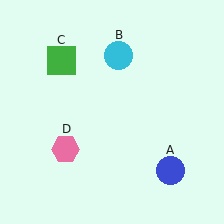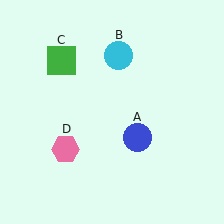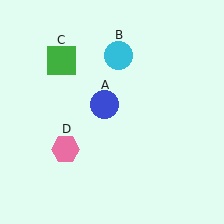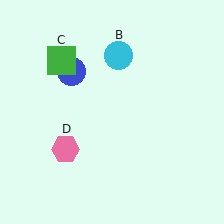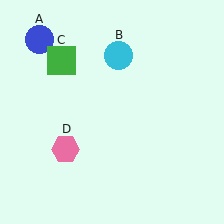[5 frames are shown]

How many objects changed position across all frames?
1 object changed position: blue circle (object A).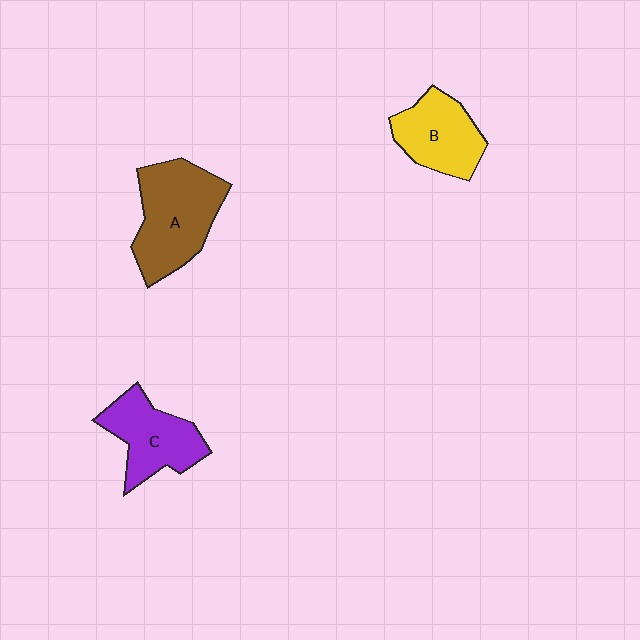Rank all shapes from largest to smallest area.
From largest to smallest: A (brown), C (purple), B (yellow).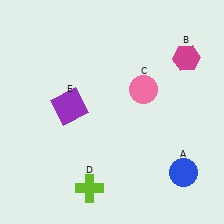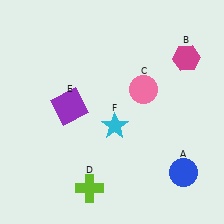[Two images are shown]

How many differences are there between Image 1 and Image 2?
There is 1 difference between the two images.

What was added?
A cyan star (F) was added in Image 2.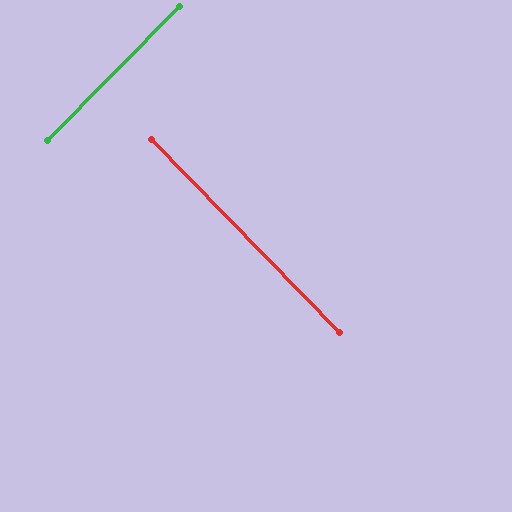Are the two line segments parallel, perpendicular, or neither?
Perpendicular — they meet at approximately 89°.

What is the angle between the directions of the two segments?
Approximately 89 degrees.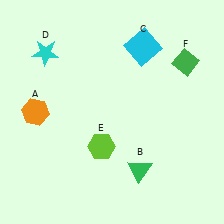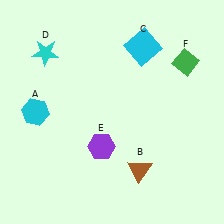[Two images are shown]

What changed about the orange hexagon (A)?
In Image 1, A is orange. In Image 2, it changed to cyan.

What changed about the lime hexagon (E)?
In Image 1, E is lime. In Image 2, it changed to purple.